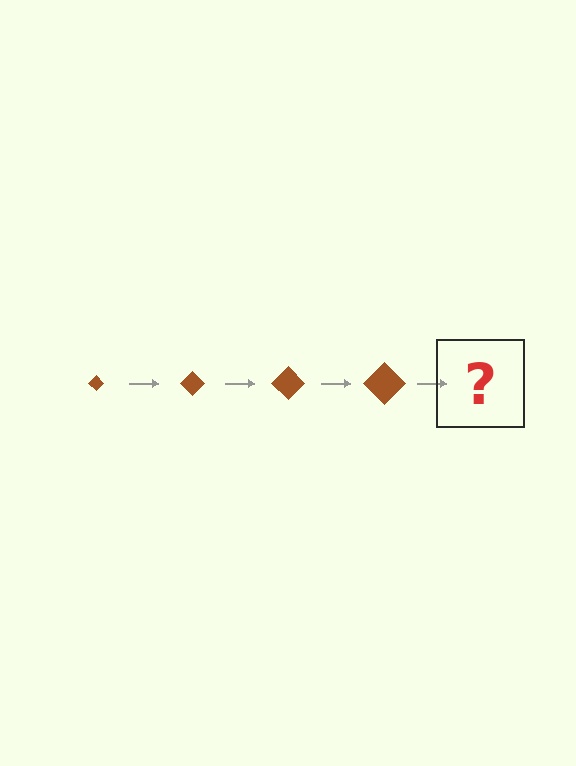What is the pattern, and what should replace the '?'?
The pattern is that the diamond gets progressively larger each step. The '?' should be a brown diamond, larger than the previous one.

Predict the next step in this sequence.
The next step is a brown diamond, larger than the previous one.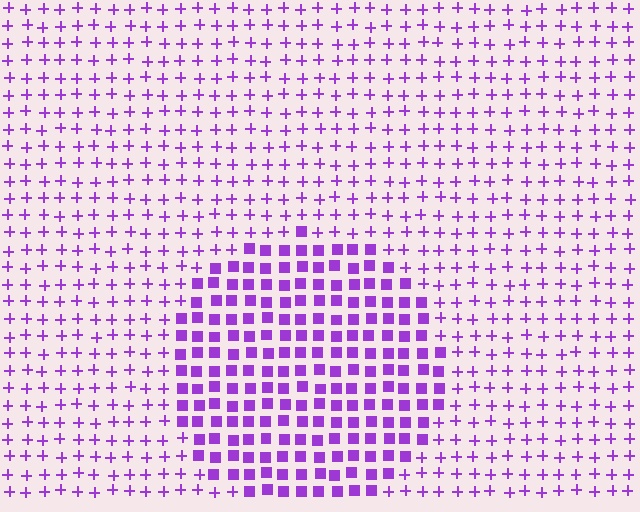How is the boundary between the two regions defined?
The boundary is defined by a change in element shape: squares inside vs. plus signs outside. All elements share the same color and spacing.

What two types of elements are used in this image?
The image uses squares inside the circle region and plus signs outside it.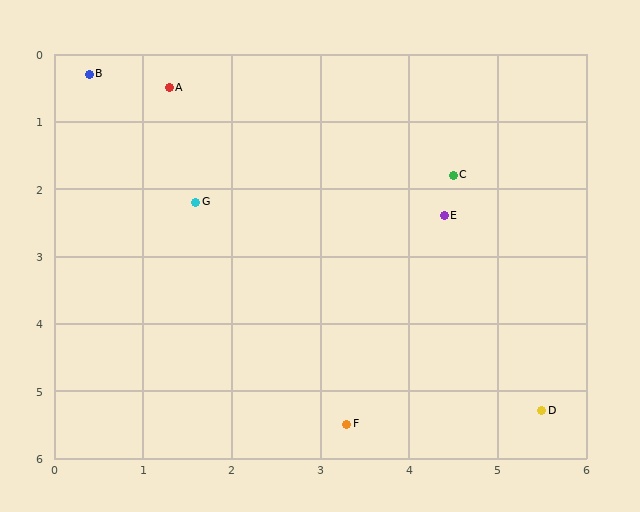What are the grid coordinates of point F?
Point F is at approximately (3.3, 5.5).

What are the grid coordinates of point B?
Point B is at approximately (0.4, 0.3).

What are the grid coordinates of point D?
Point D is at approximately (5.5, 5.3).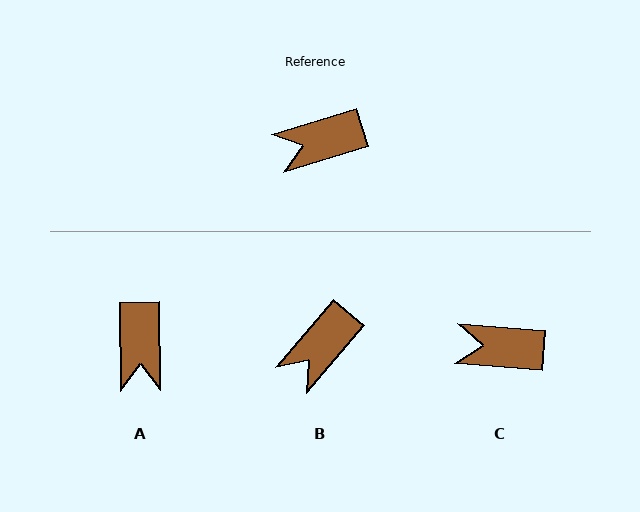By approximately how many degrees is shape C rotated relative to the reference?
Approximately 21 degrees clockwise.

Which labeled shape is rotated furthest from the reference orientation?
A, about 74 degrees away.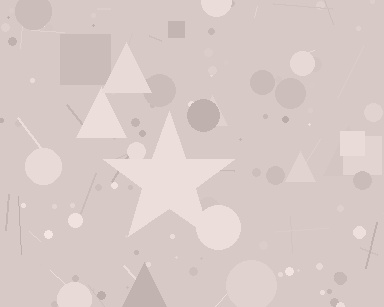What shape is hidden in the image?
A star is hidden in the image.